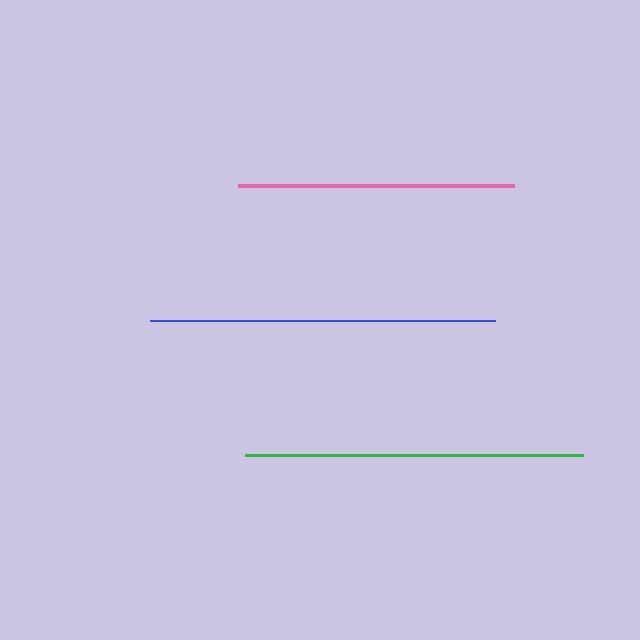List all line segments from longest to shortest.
From longest to shortest: blue, green, pink.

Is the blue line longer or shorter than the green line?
The blue line is longer than the green line.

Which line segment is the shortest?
The pink line is the shortest at approximately 276 pixels.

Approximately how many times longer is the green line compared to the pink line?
The green line is approximately 1.2 times the length of the pink line.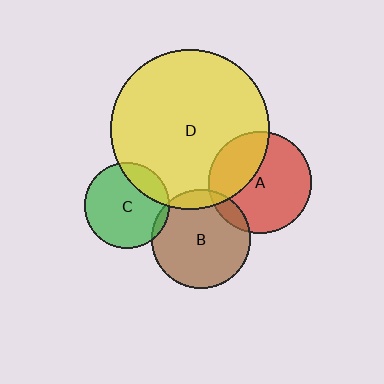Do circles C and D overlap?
Yes.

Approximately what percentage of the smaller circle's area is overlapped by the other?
Approximately 20%.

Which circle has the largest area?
Circle D (yellow).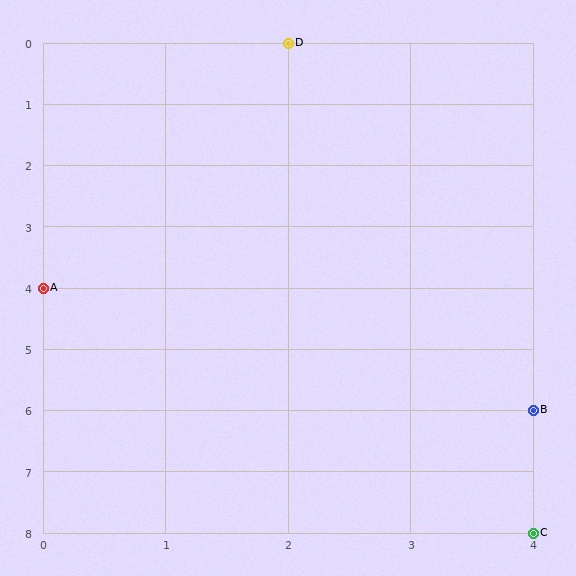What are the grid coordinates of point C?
Point C is at grid coordinates (4, 8).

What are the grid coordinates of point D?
Point D is at grid coordinates (2, 0).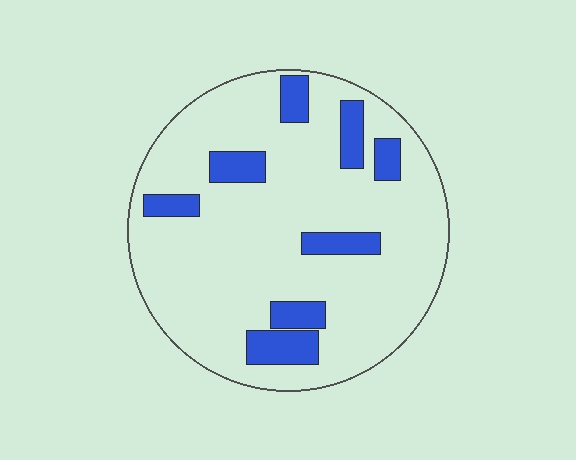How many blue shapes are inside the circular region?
8.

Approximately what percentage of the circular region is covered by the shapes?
Approximately 15%.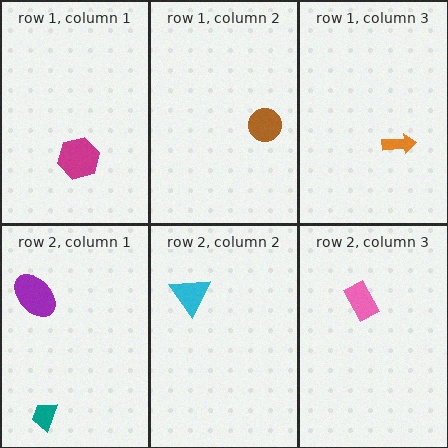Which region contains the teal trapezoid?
The row 2, column 1 region.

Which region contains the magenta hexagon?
The row 1, column 1 region.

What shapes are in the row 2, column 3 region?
The pink rectangle.